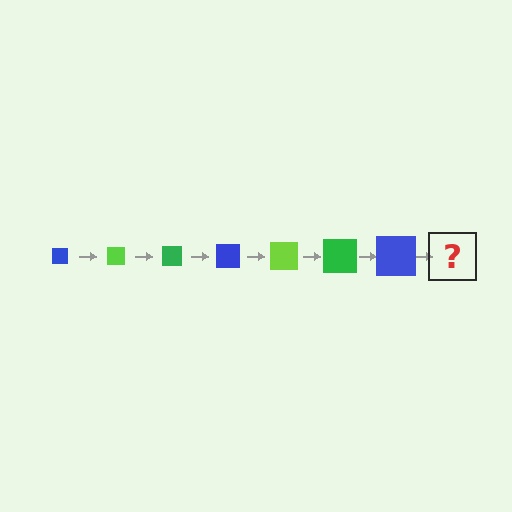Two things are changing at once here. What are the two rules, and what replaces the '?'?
The two rules are that the square grows larger each step and the color cycles through blue, lime, and green. The '?' should be a lime square, larger than the previous one.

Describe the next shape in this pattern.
It should be a lime square, larger than the previous one.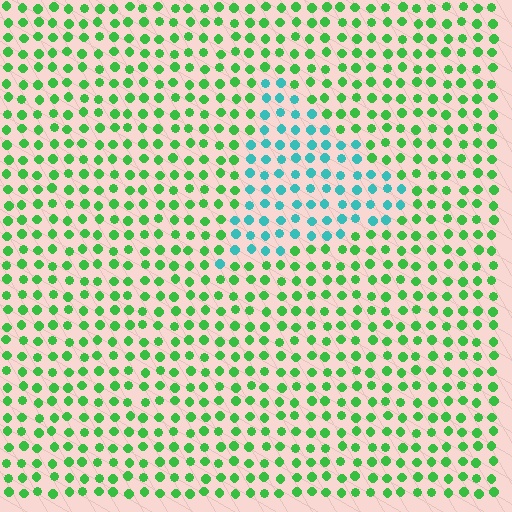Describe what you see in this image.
The image is filled with small green elements in a uniform arrangement. A triangle-shaped region is visible where the elements are tinted to a slightly different hue, forming a subtle color boundary.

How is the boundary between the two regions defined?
The boundary is defined purely by a slight shift in hue (about 54 degrees). Spacing, size, and orientation are identical on both sides.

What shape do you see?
I see a triangle.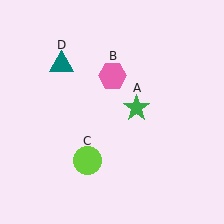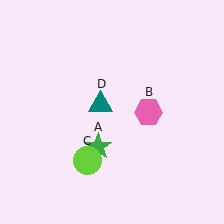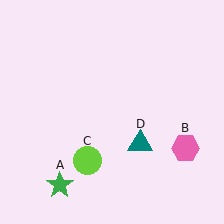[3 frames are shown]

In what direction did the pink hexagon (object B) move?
The pink hexagon (object B) moved down and to the right.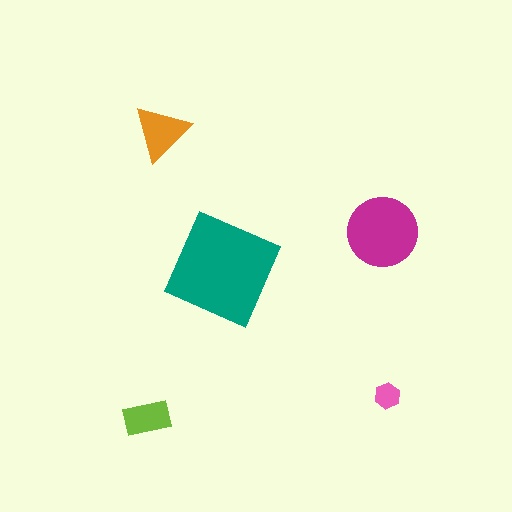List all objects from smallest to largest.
The pink hexagon, the lime rectangle, the orange triangle, the magenta circle, the teal diamond.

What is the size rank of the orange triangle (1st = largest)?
3rd.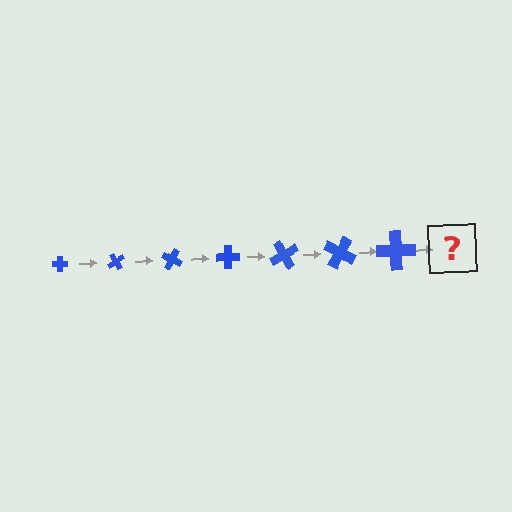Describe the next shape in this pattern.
It should be a cross, larger than the previous one and rotated 420 degrees from the start.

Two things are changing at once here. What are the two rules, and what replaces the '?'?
The two rules are that the cross grows larger each step and it rotates 60 degrees each step. The '?' should be a cross, larger than the previous one and rotated 420 degrees from the start.